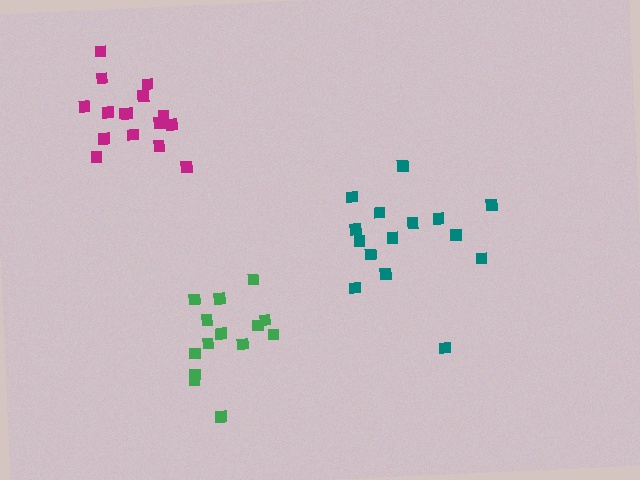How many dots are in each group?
Group 1: 15 dots, Group 2: 15 dots, Group 3: 16 dots (46 total).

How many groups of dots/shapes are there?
There are 3 groups.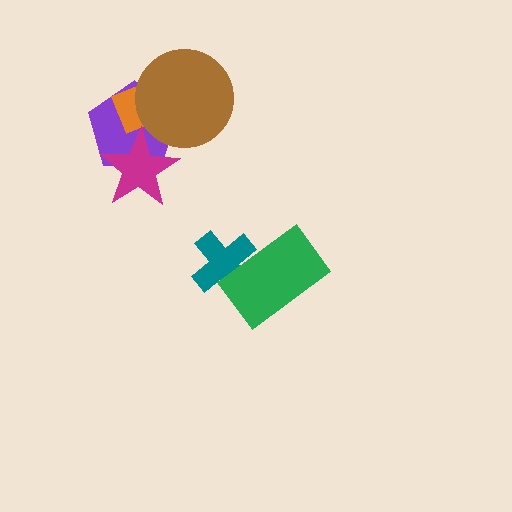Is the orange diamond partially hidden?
Yes, it is partially covered by another shape.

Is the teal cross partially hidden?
Yes, it is partially covered by another shape.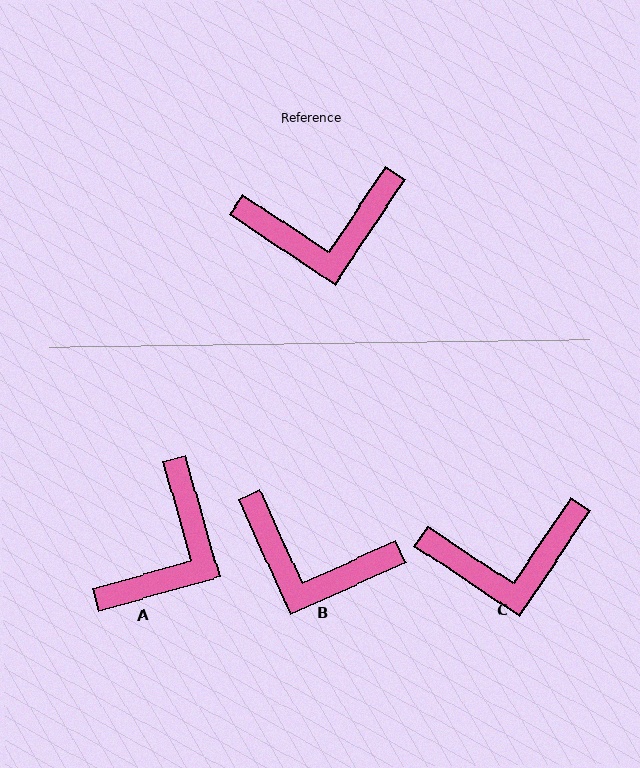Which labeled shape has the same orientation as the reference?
C.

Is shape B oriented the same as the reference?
No, it is off by about 32 degrees.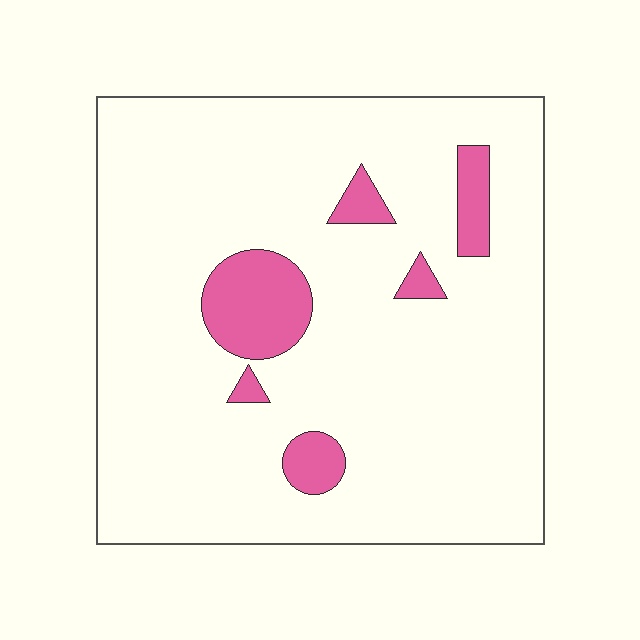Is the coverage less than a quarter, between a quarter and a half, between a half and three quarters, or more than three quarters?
Less than a quarter.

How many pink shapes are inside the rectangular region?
6.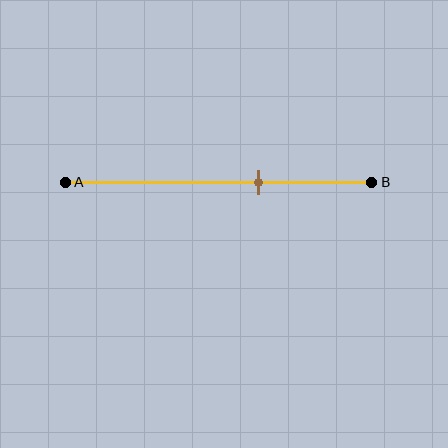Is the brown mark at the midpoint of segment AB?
No, the mark is at about 65% from A, not at the 50% midpoint.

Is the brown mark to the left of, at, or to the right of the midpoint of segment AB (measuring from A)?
The brown mark is to the right of the midpoint of segment AB.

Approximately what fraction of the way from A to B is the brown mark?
The brown mark is approximately 65% of the way from A to B.